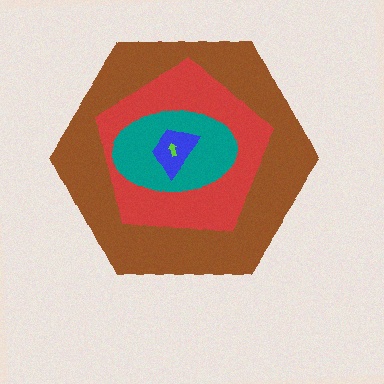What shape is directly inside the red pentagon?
The teal ellipse.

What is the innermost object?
The lime arrow.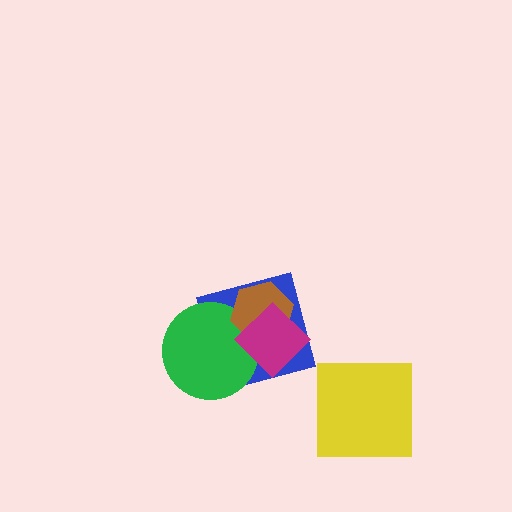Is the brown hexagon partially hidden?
Yes, it is partially covered by another shape.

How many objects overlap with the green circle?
3 objects overlap with the green circle.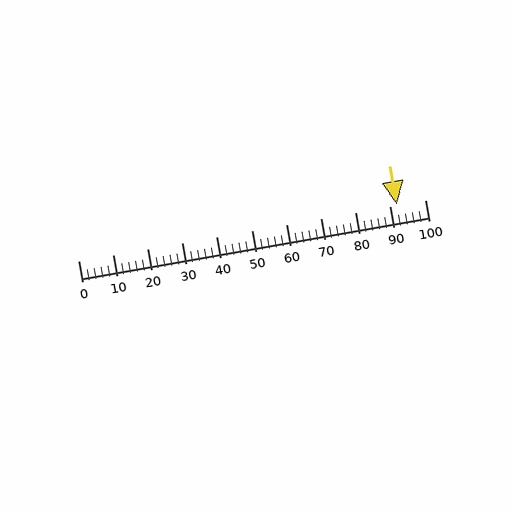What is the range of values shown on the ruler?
The ruler shows values from 0 to 100.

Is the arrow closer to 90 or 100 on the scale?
The arrow is closer to 90.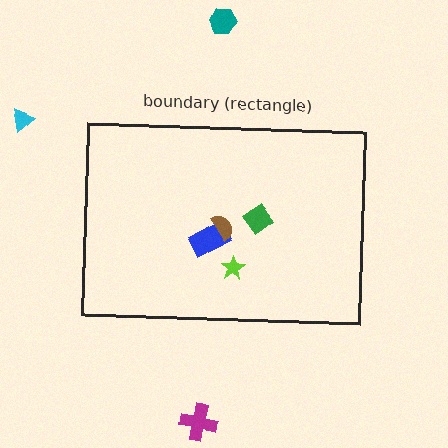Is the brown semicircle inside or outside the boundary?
Inside.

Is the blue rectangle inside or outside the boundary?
Inside.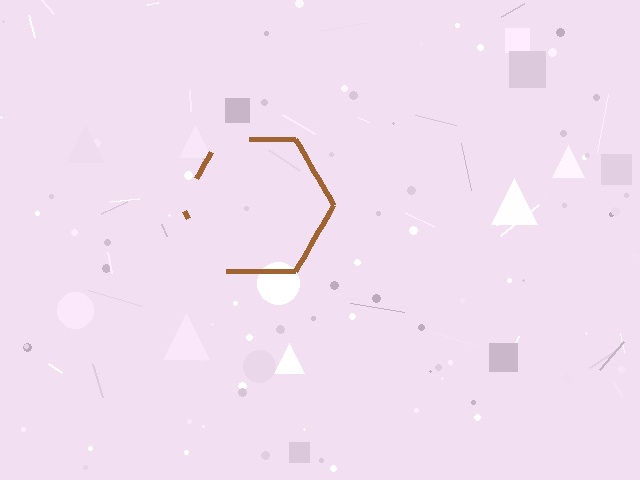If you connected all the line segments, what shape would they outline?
They would outline a hexagon.